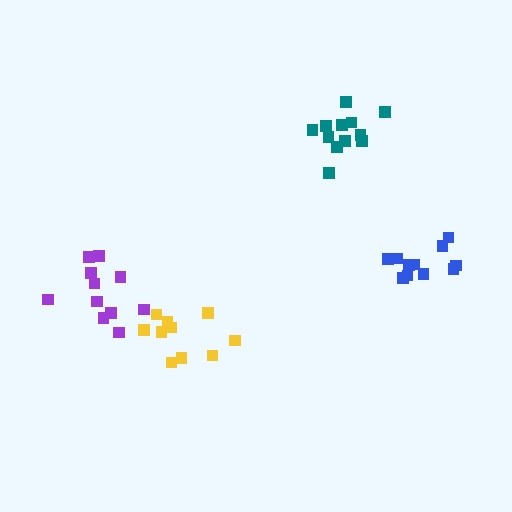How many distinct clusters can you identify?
There are 4 distinct clusters.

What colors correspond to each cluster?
The clusters are colored: yellow, teal, purple, blue.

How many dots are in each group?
Group 1: 10 dots, Group 2: 12 dots, Group 3: 11 dots, Group 4: 11 dots (44 total).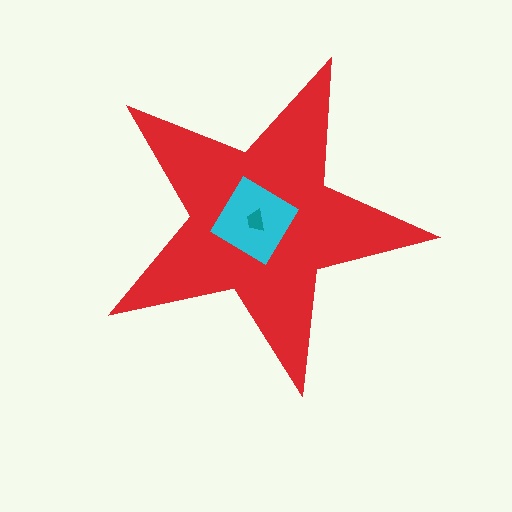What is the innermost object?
The teal trapezoid.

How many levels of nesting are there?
3.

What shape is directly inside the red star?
The cyan diamond.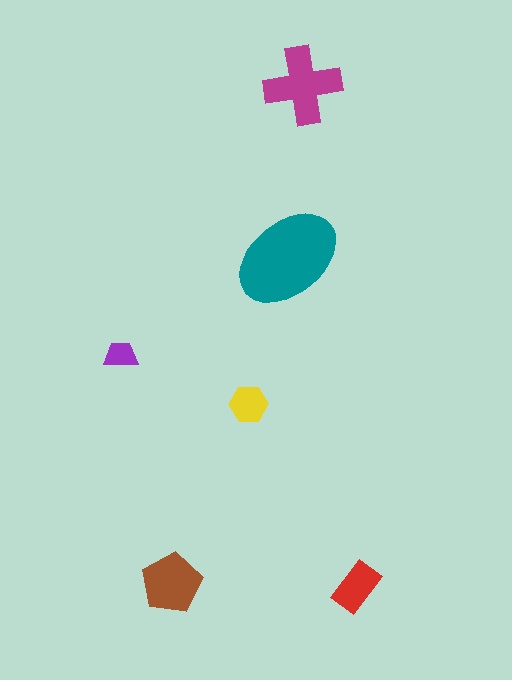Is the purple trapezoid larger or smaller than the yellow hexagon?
Smaller.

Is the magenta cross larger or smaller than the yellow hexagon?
Larger.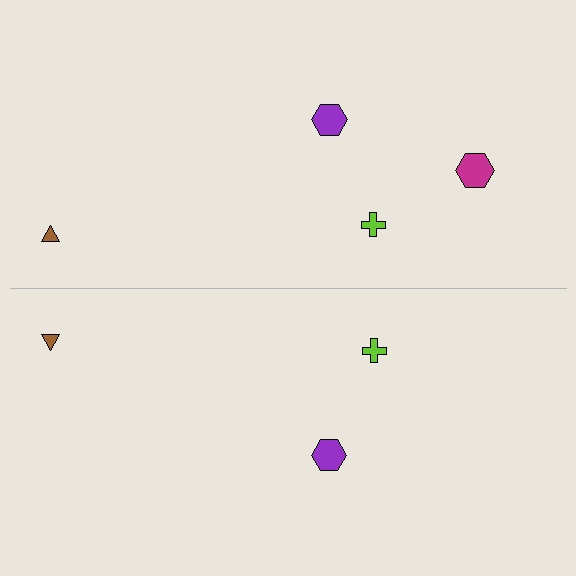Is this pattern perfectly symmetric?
No, the pattern is not perfectly symmetric. A magenta hexagon is missing from the bottom side.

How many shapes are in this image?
There are 7 shapes in this image.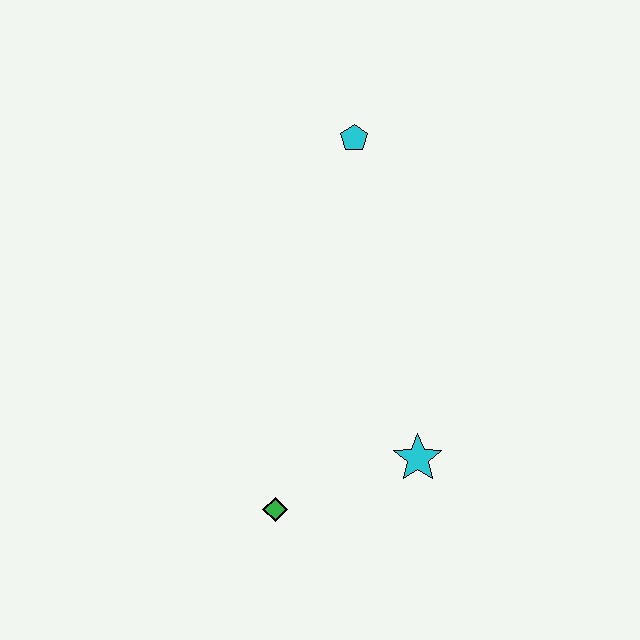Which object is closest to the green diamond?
The cyan star is closest to the green diamond.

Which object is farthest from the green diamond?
The cyan pentagon is farthest from the green diamond.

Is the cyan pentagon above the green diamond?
Yes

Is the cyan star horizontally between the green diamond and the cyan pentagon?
No